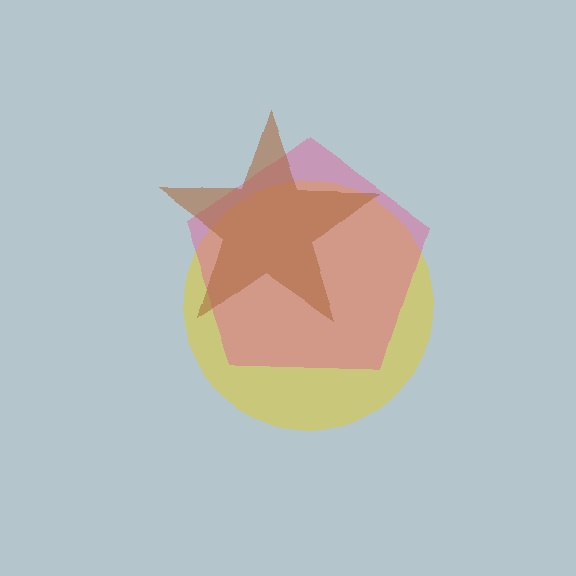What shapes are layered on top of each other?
The layered shapes are: a yellow circle, a pink pentagon, a brown star.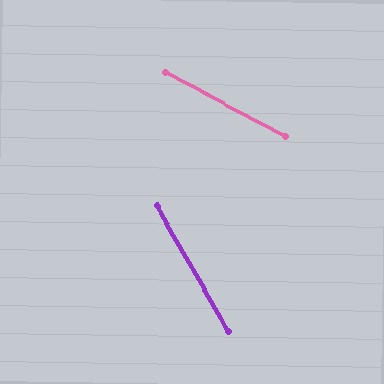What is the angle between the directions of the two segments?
Approximately 32 degrees.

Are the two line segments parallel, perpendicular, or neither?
Neither parallel nor perpendicular — they differ by about 32°.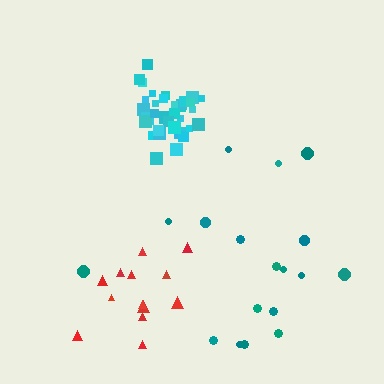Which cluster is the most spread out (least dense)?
Teal.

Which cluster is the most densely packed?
Cyan.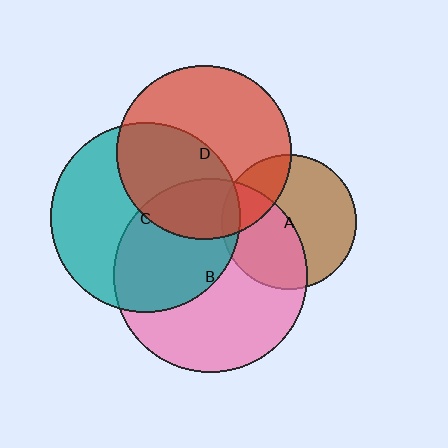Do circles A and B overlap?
Yes.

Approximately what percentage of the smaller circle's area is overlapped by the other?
Approximately 45%.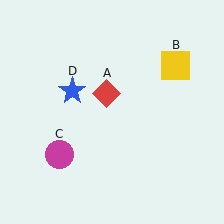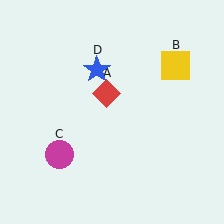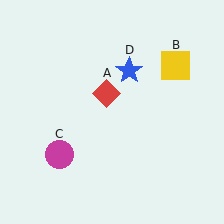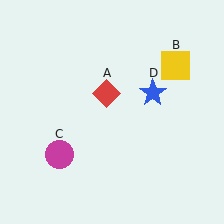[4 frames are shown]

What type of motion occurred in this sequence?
The blue star (object D) rotated clockwise around the center of the scene.